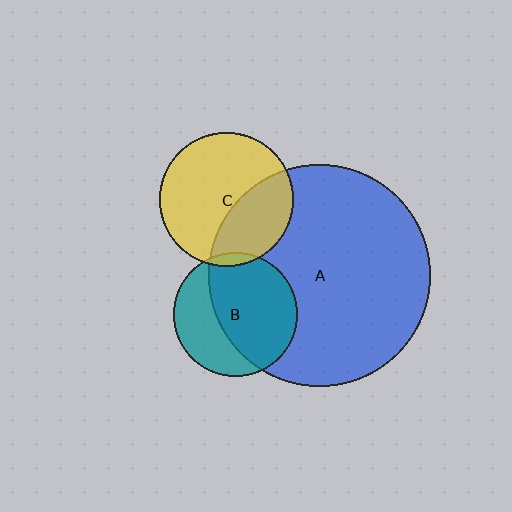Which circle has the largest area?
Circle A (blue).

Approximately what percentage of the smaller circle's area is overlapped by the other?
Approximately 60%.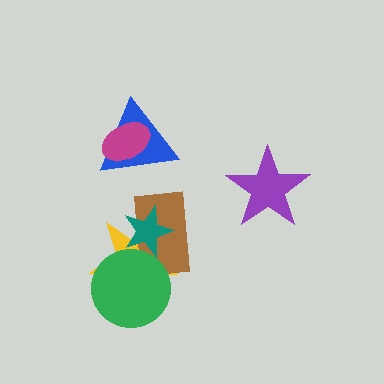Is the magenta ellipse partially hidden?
No, no other shape covers it.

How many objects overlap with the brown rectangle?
3 objects overlap with the brown rectangle.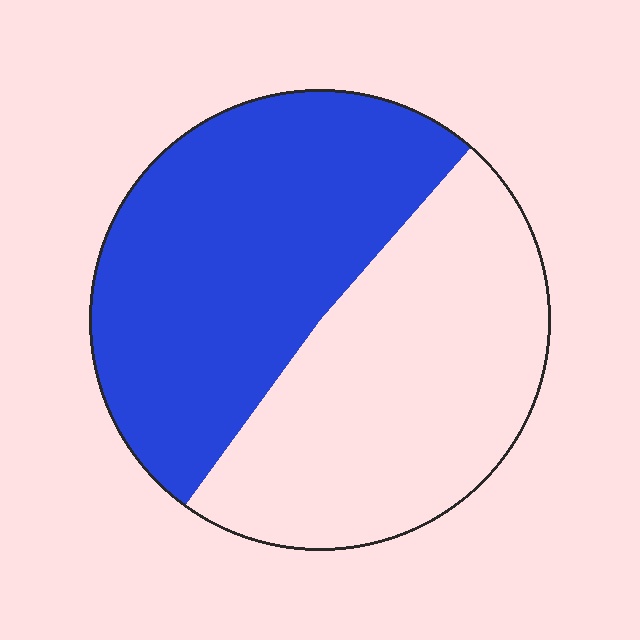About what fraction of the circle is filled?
About one half (1/2).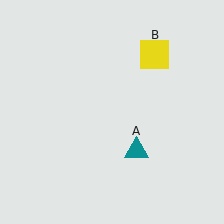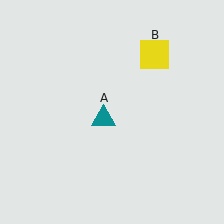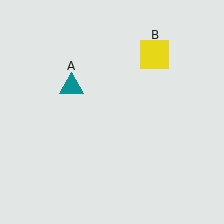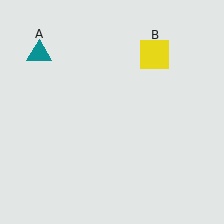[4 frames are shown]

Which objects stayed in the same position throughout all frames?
Yellow square (object B) remained stationary.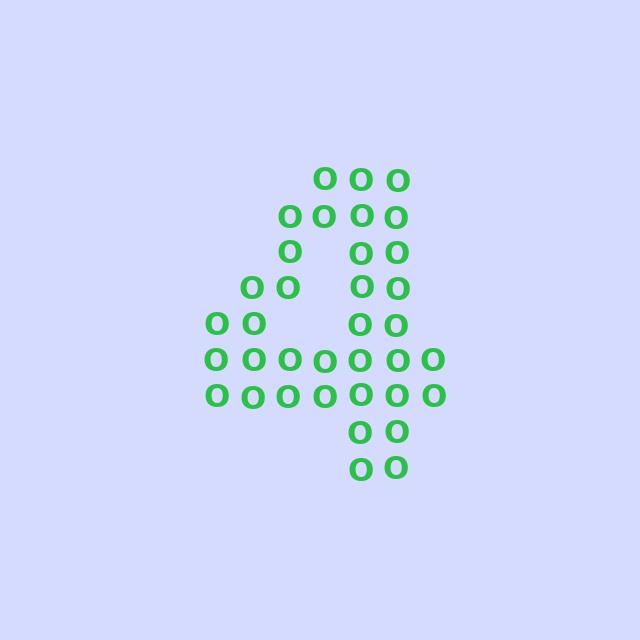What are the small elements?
The small elements are letter O's.